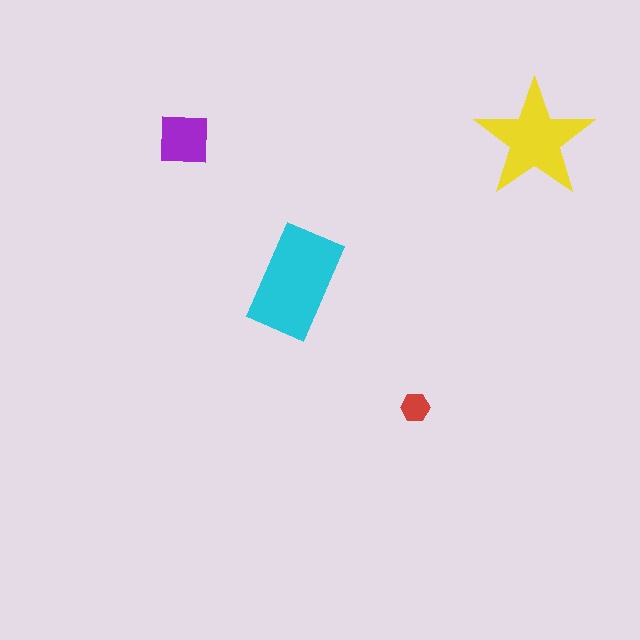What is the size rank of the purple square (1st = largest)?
3rd.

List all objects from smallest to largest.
The red hexagon, the purple square, the yellow star, the cyan rectangle.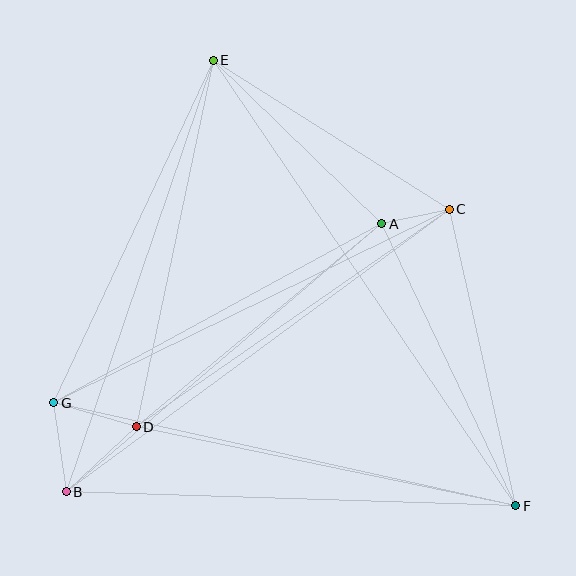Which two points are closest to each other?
Points A and C are closest to each other.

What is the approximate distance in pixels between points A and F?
The distance between A and F is approximately 312 pixels.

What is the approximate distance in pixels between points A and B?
The distance between A and B is approximately 414 pixels.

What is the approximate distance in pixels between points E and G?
The distance between E and G is approximately 378 pixels.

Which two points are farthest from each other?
Points E and F are farthest from each other.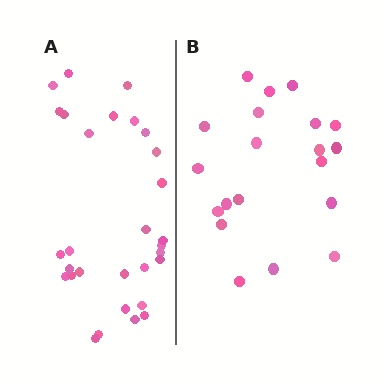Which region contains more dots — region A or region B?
Region A (the left region) has more dots.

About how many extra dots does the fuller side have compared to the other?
Region A has roughly 10 or so more dots than region B.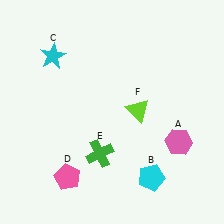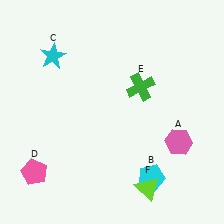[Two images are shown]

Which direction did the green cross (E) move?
The green cross (E) moved up.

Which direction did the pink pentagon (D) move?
The pink pentagon (D) moved left.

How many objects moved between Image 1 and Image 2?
3 objects moved between the two images.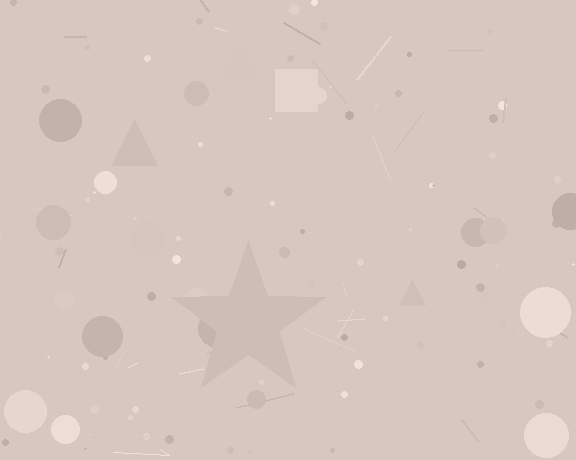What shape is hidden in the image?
A star is hidden in the image.